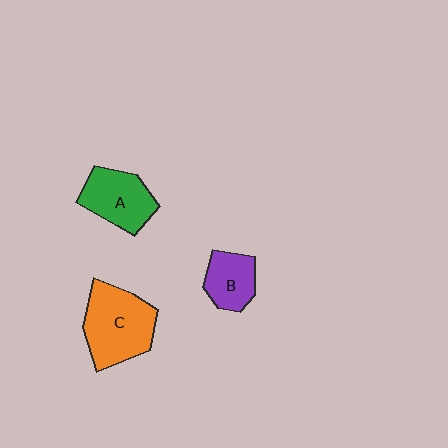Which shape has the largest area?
Shape C (orange).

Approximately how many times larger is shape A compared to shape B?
Approximately 1.3 times.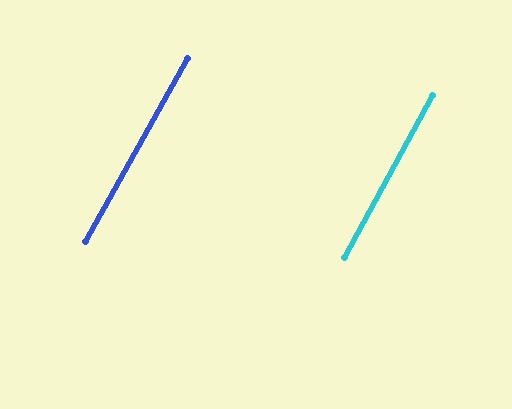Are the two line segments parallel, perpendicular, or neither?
Parallel — their directions differ by only 0.5°.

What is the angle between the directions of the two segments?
Approximately 1 degree.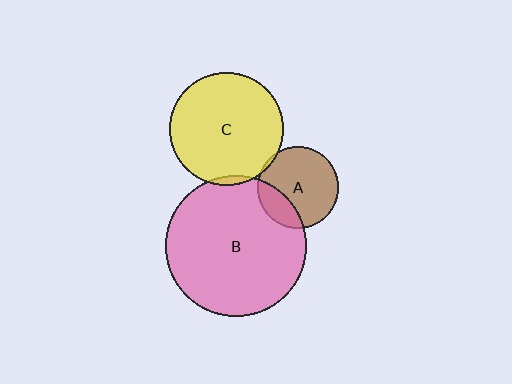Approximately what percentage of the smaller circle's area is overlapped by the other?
Approximately 5%.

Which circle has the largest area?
Circle B (pink).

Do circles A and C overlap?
Yes.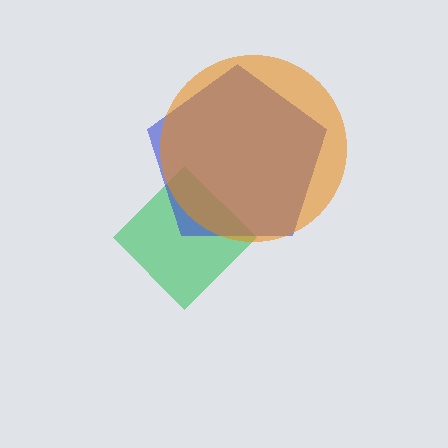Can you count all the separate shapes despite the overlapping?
Yes, there are 3 separate shapes.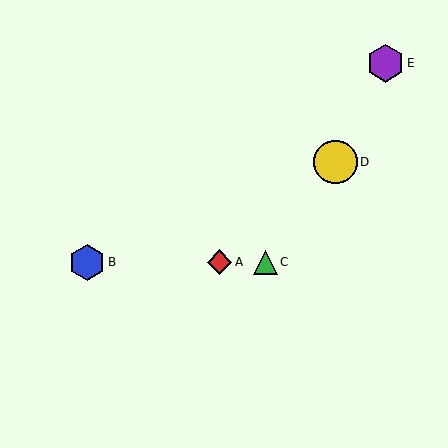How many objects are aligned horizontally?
3 objects (A, B, C) are aligned horizontally.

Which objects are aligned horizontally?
Objects A, B, C are aligned horizontally.